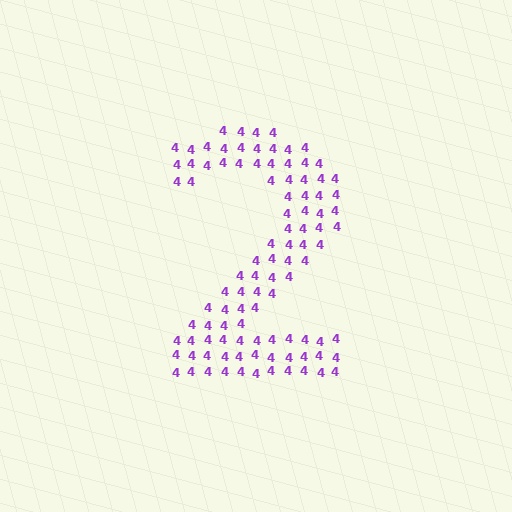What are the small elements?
The small elements are digit 4's.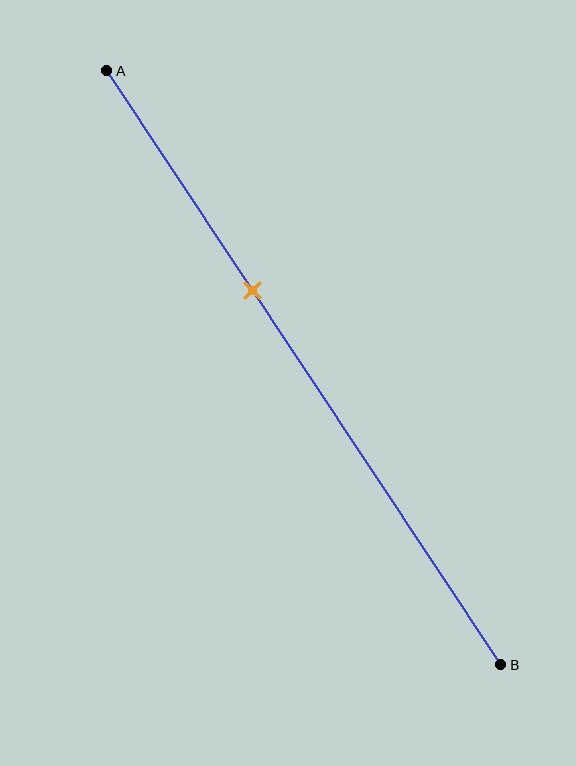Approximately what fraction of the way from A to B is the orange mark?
The orange mark is approximately 35% of the way from A to B.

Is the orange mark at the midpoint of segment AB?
No, the mark is at about 35% from A, not at the 50% midpoint.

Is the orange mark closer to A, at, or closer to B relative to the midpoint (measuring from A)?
The orange mark is closer to point A than the midpoint of segment AB.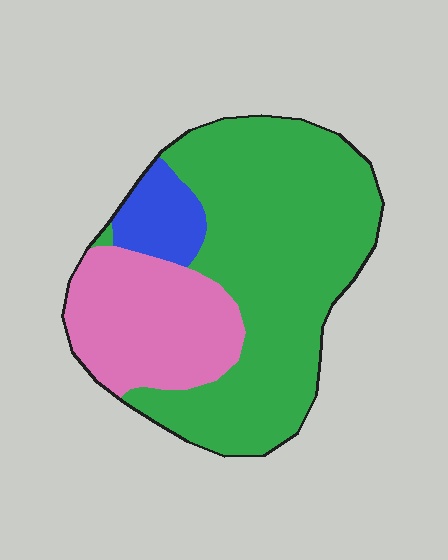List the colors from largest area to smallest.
From largest to smallest: green, pink, blue.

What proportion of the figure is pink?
Pink takes up about one quarter (1/4) of the figure.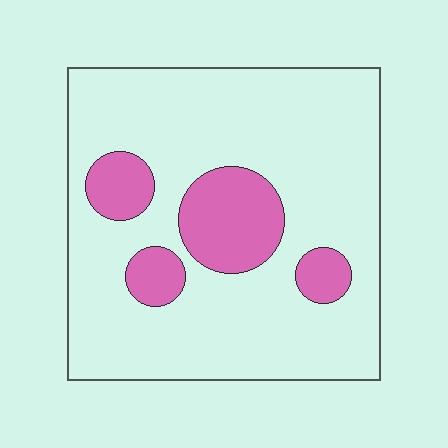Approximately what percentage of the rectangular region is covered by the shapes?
Approximately 20%.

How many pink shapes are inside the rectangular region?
4.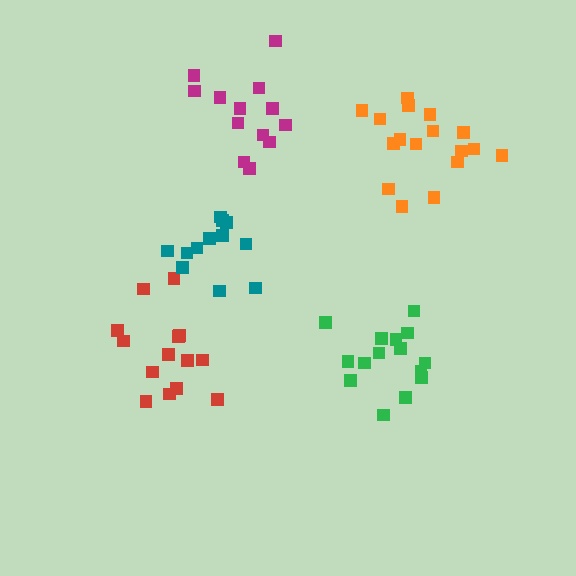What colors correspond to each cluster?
The clusters are colored: red, teal, magenta, green, orange.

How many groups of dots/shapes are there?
There are 5 groups.